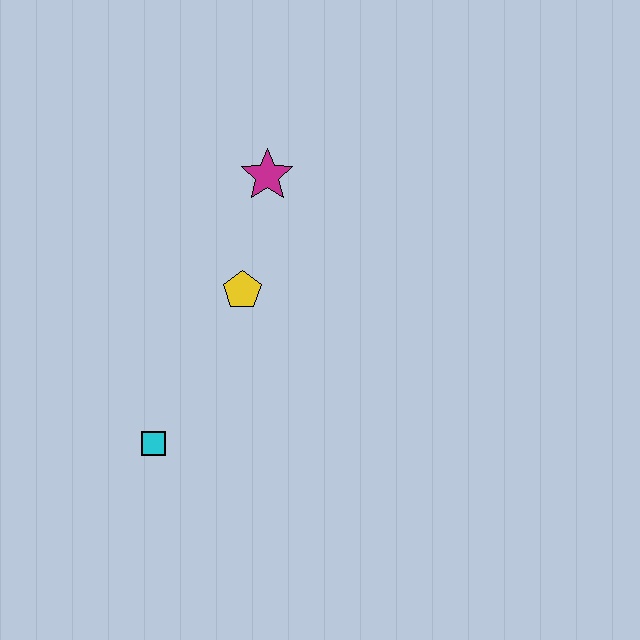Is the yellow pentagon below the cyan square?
No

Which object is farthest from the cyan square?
The magenta star is farthest from the cyan square.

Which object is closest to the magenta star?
The yellow pentagon is closest to the magenta star.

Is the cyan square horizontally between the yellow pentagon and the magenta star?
No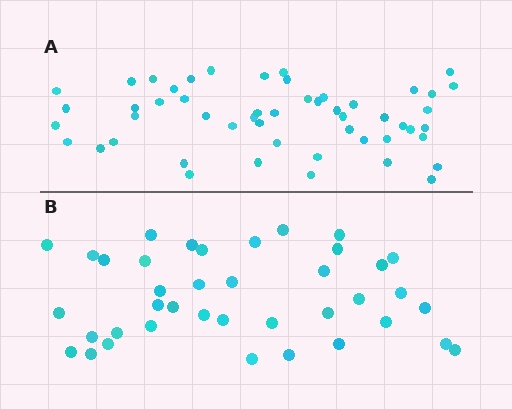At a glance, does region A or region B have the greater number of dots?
Region A (the top region) has more dots.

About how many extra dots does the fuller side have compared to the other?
Region A has approximately 15 more dots than region B.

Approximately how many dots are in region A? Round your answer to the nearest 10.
About 50 dots. (The exact count is 52, which rounds to 50.)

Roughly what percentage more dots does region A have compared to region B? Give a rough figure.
About 35% more.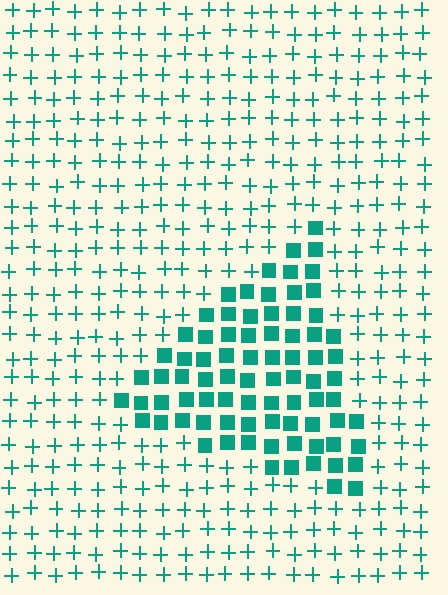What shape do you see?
I see a triangle.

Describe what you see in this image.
The image is filled with small teal elements arranged in a uniform grid. A triangle-shaped region contains squares, while the surrounding area contains plus signs. The boundary is defined purely by the change in element shape.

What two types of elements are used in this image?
The image uses squares inside the triangle region and plus signs outside it.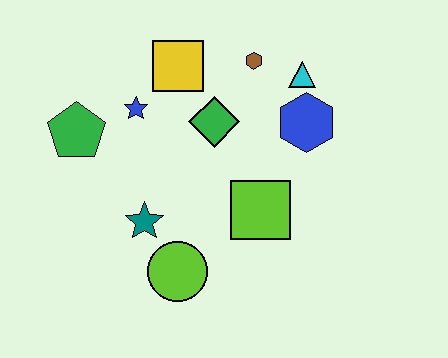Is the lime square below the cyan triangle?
Yes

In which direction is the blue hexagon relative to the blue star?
The blue hexagon is to the right of the blue star.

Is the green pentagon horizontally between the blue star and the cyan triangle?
No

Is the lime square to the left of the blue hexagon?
Yes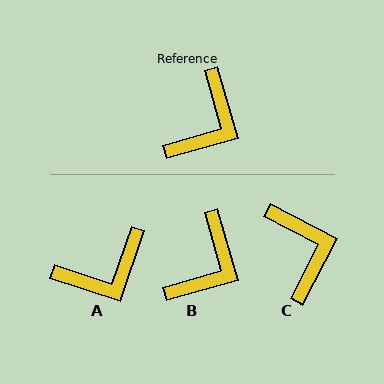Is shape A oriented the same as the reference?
No, it is off by about 35 degrees.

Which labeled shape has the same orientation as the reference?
B.